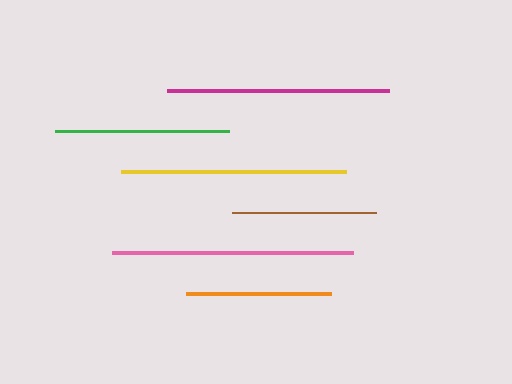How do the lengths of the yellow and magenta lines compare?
The yellow and magenta lines are approximately the same length.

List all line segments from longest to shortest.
From longest to shortest: pink, yellow, magenta, green, orange, brown.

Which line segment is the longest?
The pink line is the longest at approximately 241 pixels.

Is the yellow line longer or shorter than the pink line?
The pink line is longer than the yellow line.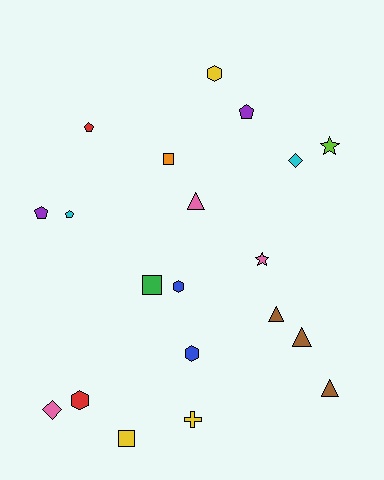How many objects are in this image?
There are 20 objects.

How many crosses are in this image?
There is 1 cross.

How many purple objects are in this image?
There are 2 purple objects.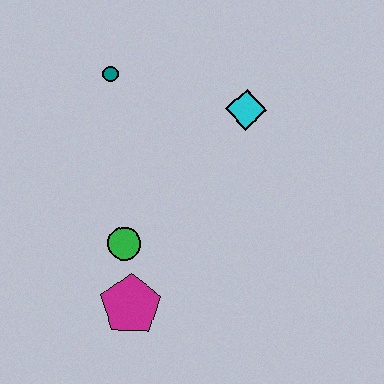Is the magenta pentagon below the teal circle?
Yes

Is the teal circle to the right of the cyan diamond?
No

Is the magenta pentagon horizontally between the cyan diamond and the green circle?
Yes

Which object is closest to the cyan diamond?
The teal circle is closest to the cyan diamond.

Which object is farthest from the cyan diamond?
The magenta pentagon is farthest from the cyan diamond.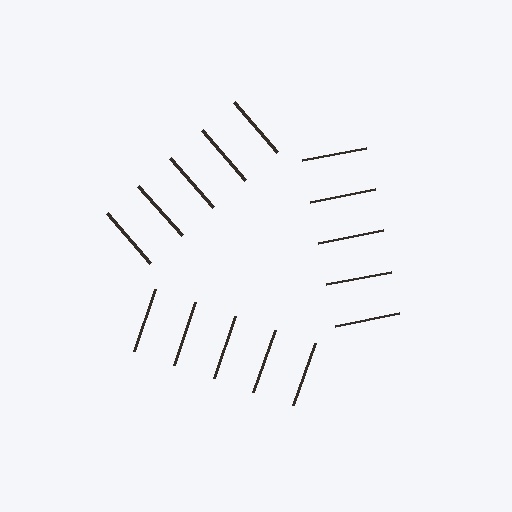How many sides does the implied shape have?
3 sides — the line-ends trace a triangle.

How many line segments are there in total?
15 — 5 along each of the 3 edges.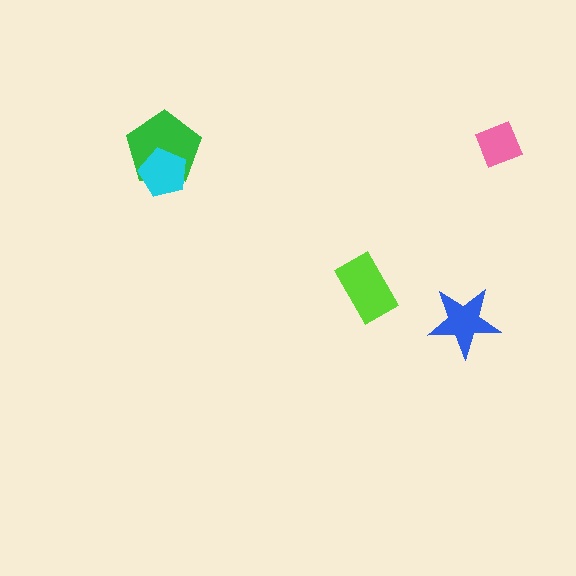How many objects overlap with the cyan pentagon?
1 object overlaps with the cyan pentagon.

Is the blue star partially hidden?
No, no other shape covers it.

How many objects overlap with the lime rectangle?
0 objects overlap with the lime rectangle.